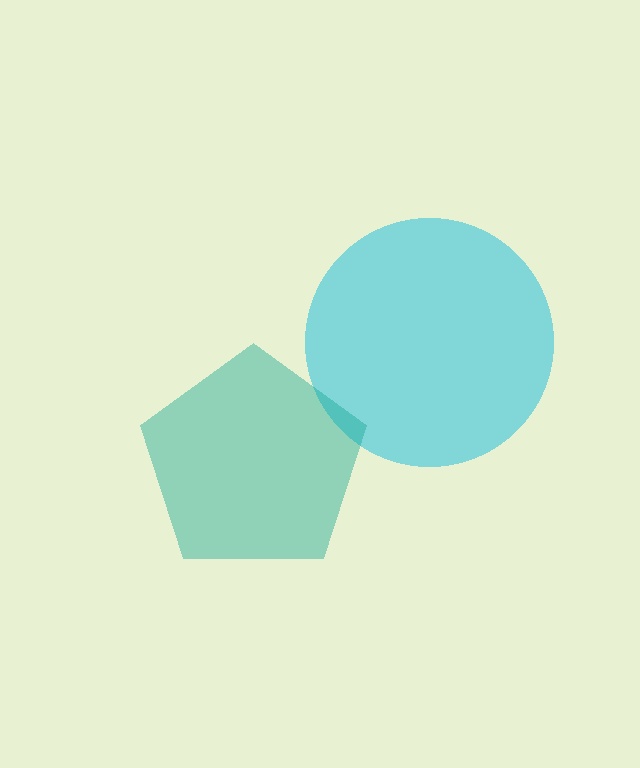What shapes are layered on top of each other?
The layered shapes are: a cyan circle, a teal pentagon.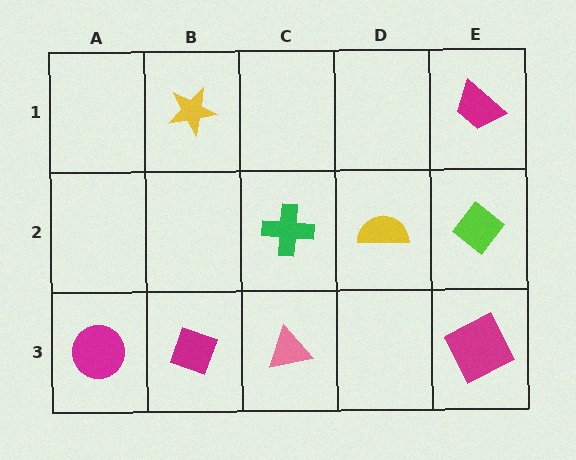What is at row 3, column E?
A magenta square.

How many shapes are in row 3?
4 shapes.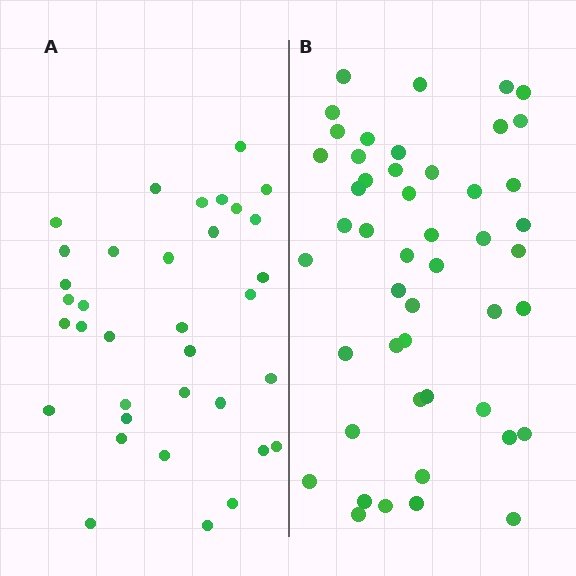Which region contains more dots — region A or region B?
Region B (the right region) has more dots.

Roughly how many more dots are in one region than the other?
Region B has approximately 15 more dots than region A.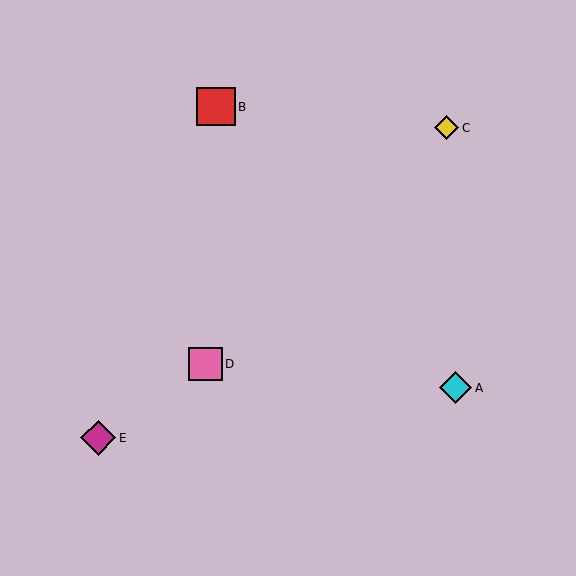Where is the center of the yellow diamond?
The center of the yellow diamond is at (446, 128).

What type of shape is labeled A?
Shape A is a cyan diamond.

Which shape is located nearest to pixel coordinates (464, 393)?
The cyan diamond (labeled A) at (455, 388) is nearest to that location.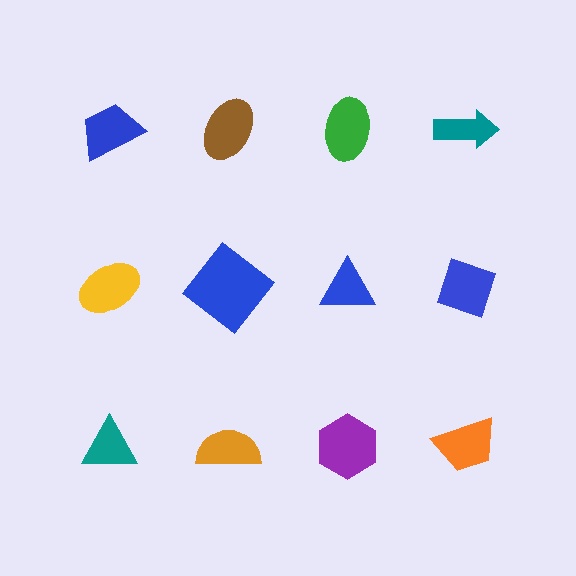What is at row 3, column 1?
A teal triangle.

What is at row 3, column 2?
An orange semicircle.